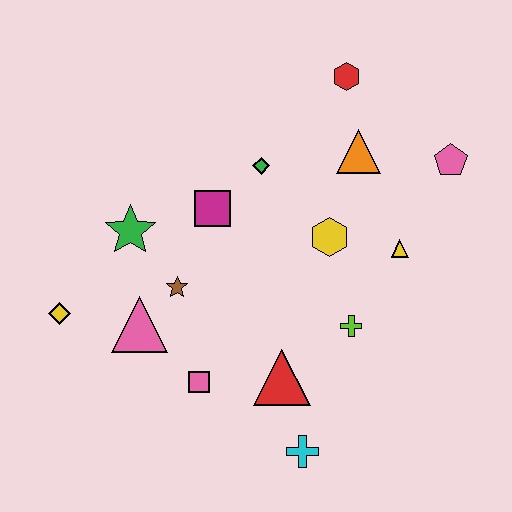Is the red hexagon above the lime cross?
Yes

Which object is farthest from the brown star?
The pink pentagon is farthest from the brown star.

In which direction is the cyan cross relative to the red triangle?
The cyan cross is below the red triangle.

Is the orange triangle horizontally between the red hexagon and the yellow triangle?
Yes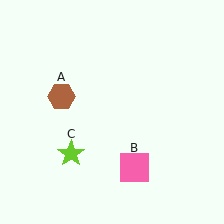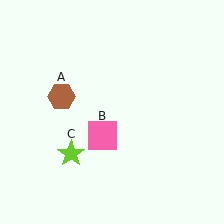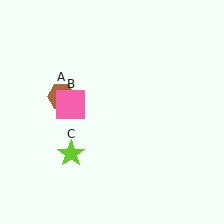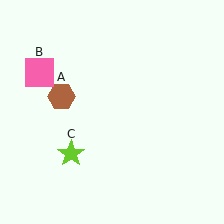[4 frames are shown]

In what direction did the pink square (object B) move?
The pink square (object B) moved up and to the left.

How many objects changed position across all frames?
1 object changed position: pink square (object B).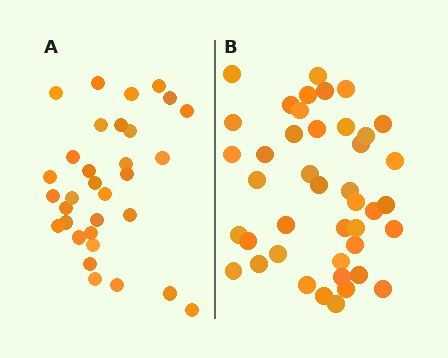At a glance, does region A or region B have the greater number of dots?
Region B (the right region) has more dots.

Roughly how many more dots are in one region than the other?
Region B has roughly 10 or so more dots than region A.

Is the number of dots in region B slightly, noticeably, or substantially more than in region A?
Region B has noticeably more, but not dramatically so. The ratio is roughly 1.3 to 1.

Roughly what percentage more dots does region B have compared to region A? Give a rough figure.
About 30% more.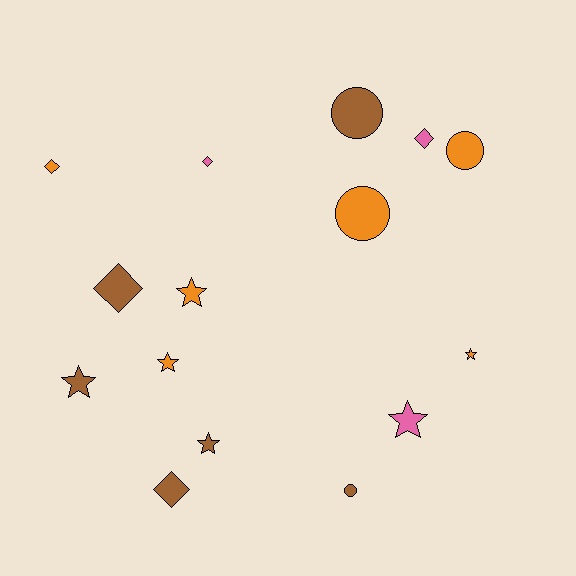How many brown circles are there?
There are 2 brown circles.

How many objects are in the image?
There are 15 objects.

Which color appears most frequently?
Orange, with 6 objects.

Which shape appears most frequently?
Star, with 6 objects.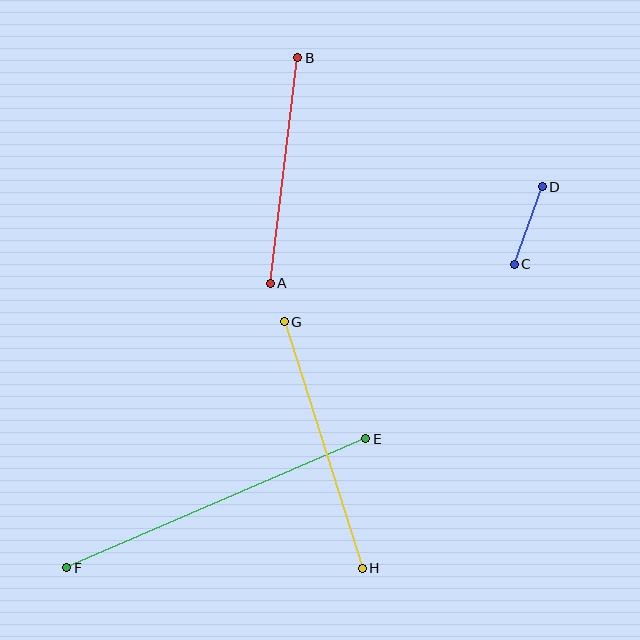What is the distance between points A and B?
The distance is approximately 227 pixels.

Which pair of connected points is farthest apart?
Points E and F are farthest apart.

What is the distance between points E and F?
The distance is approximately 326 pixels.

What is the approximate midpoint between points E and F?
The midpoint is at approximately (216, 503) pixels.